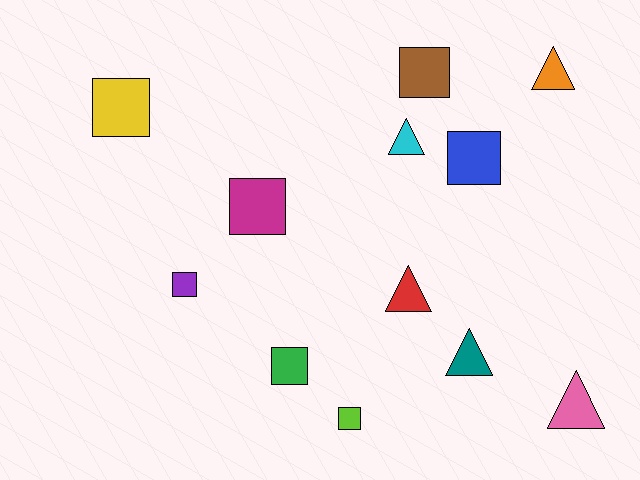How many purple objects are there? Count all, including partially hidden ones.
There is 1 purple object.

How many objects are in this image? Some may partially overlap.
There are 12 objects.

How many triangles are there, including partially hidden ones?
There are 5 triangles.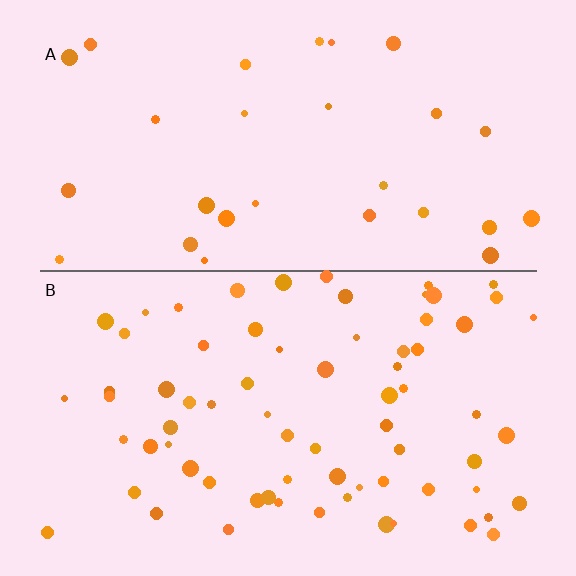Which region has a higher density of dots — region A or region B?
B (the bottom).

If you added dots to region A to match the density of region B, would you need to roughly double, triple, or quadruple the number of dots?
Approximately double.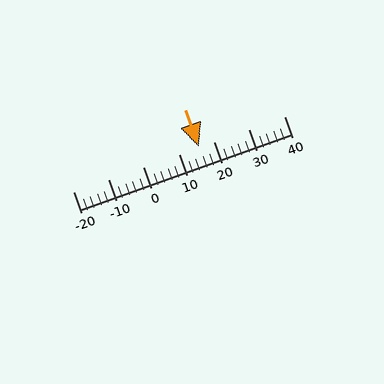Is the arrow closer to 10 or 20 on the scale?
The arrow is closer to 20.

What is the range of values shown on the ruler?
The ruler shows values from -20 to 40.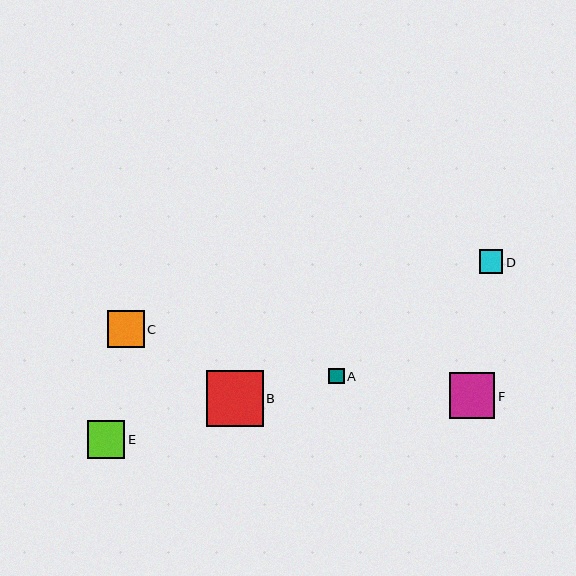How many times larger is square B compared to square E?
Square B is approximately 1.5 times the size of square E.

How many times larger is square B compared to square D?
Square B is approximately 2.4 times the size of square D.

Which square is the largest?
Square B is the largest with a size of approximately 56 pixels.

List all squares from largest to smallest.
From largest to smallest: B, F, E, C, D, A.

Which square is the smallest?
Square A is the smallest with a size of approximately 15 pixels.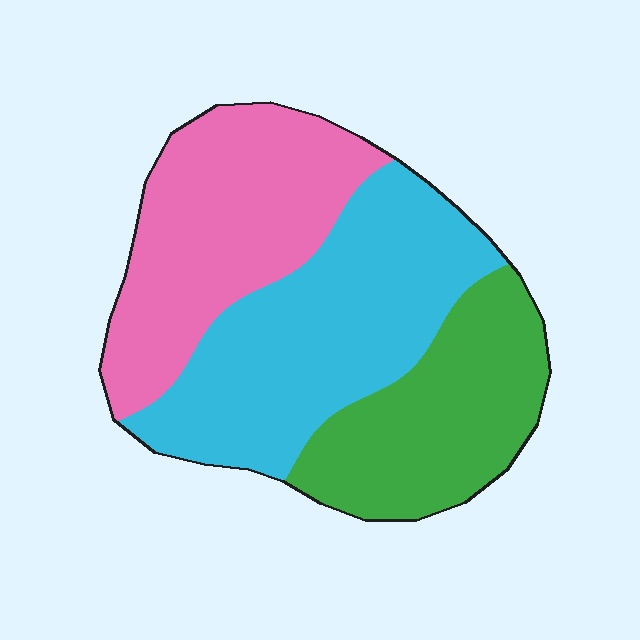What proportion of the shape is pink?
Pink takes up about one third (1/3) of the shape.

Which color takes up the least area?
Green, at roughly 25%.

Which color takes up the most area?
Cyan, at roughly 40%.